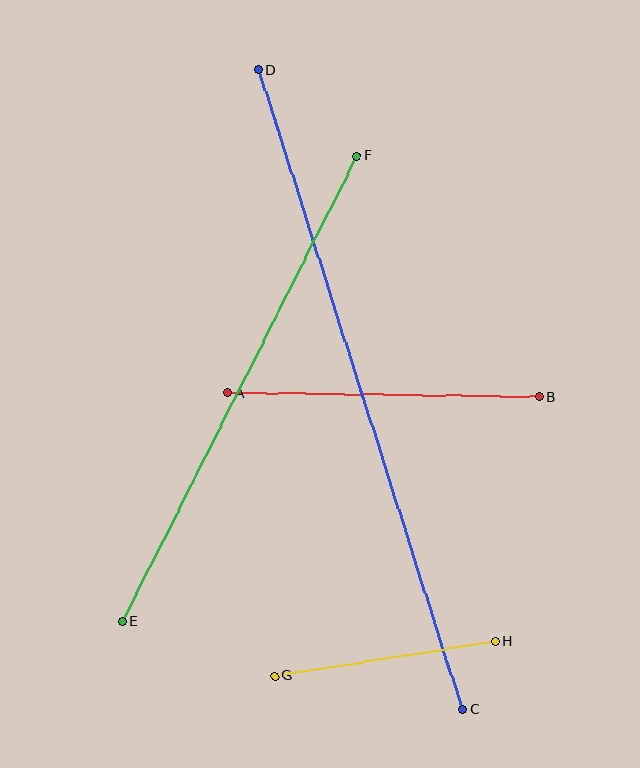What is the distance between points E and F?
The distance is approximately 522 pixels.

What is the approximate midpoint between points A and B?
The midpoint is at approximately (384, 395) pixels.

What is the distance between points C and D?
The distance is approximately 672 pixels.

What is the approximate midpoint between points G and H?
The midpoint is at approximately (385, 658) pixels.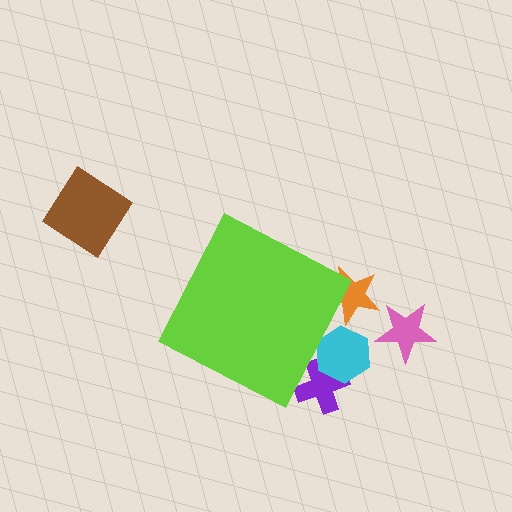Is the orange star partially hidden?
Yes, the orange star is partially hidden behind the lime diamond.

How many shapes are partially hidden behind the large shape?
3 shapes are partially hidden.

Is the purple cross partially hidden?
Yes, the purple cross is partially hidden behind the lime diamond.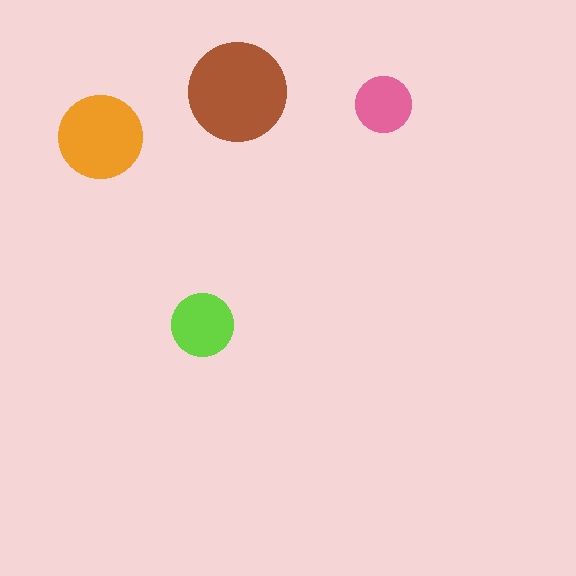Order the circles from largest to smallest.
the brown one, the orange one, the lime one, the pink one.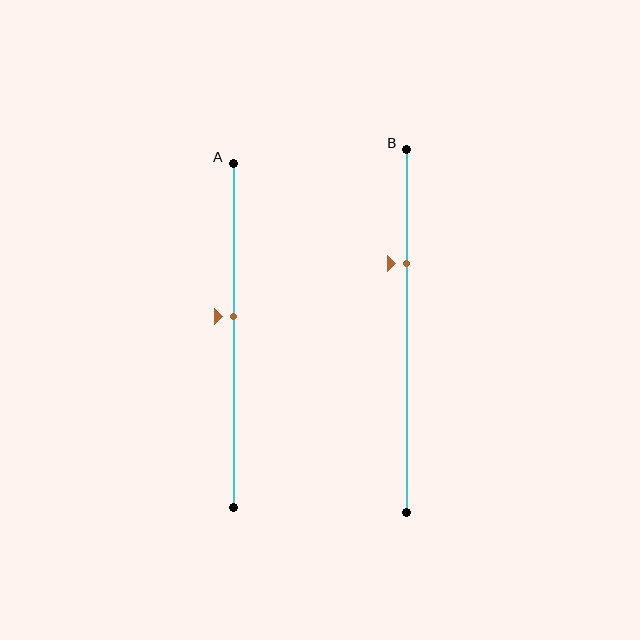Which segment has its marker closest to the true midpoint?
Segment A has its marker closest to the true midpoint.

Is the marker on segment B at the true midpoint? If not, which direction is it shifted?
No, the marker on segment B is shifted upward by about 19% of the segment length.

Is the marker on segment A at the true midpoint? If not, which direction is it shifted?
No, the marker on segment A is shifted upward by about 6% of the segment length.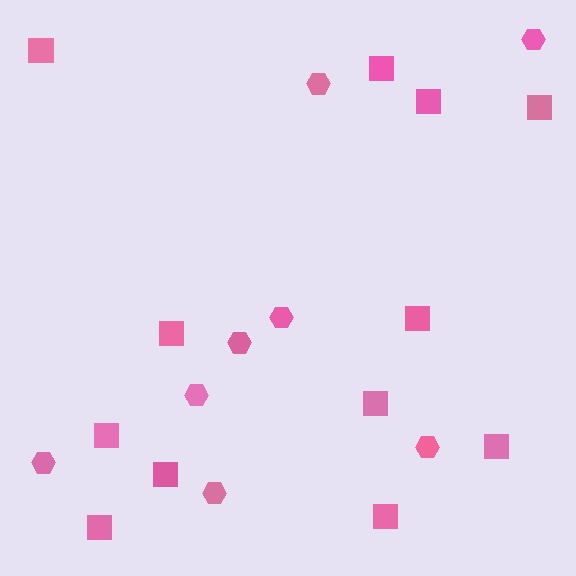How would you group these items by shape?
There are 2 groups: one group of squares (12) and one group of hexagons (8).